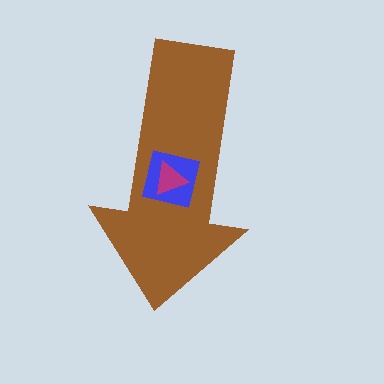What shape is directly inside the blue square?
The magenta triangle.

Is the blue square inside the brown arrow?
Yes.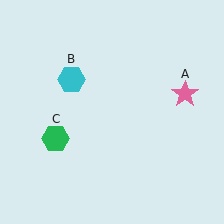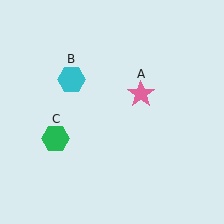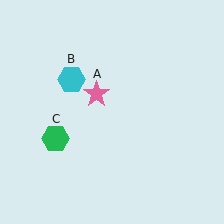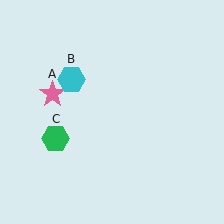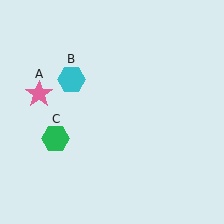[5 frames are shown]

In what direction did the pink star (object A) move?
The pink star (object A) moved left.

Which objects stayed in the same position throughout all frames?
Cyan hexagon (object B) and green hexagon (object C) remained stationary.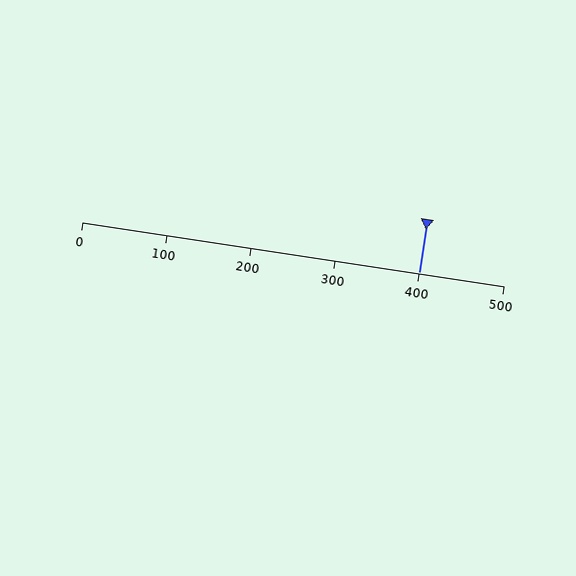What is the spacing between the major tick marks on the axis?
The major ticks are spaced 100 apart.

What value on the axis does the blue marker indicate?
The marker indicates approximately 400.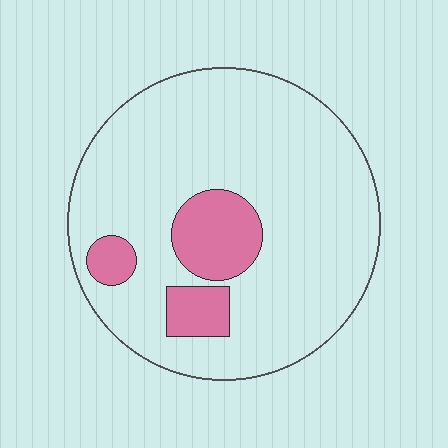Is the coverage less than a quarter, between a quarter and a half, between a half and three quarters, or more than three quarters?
Less than a quarter.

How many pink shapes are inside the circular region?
3.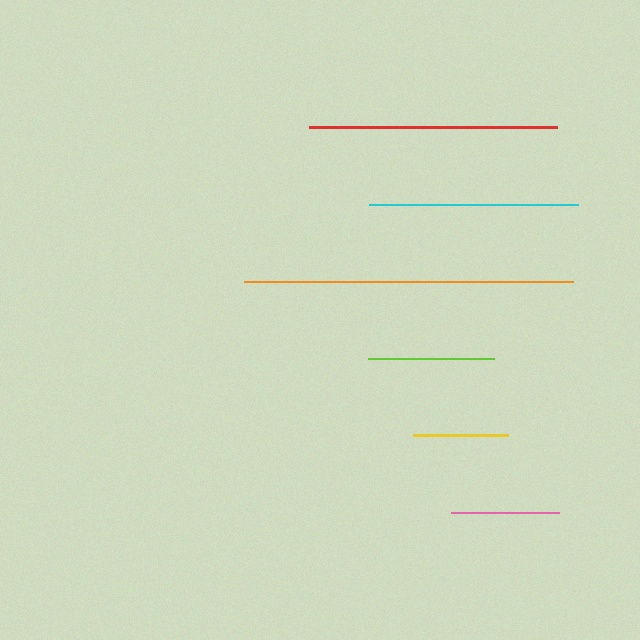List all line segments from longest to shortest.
From longest to shortest: orange, red, cyan, lime, pink, yellow.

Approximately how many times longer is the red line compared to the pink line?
The red line is approximately 2.3 times the length of the pink line.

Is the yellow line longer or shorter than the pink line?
The pink line is longer than the yellow line.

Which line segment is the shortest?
The yellow line is the shortest at approximately 95 pixels.